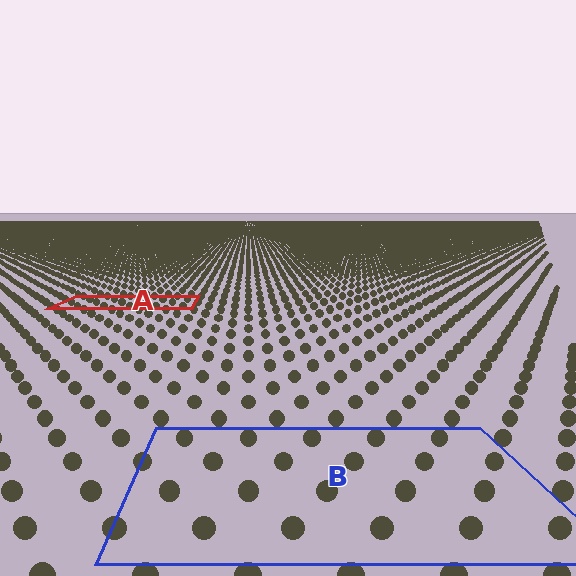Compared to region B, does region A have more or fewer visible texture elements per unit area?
Region A has more texture elements per unit area — they are packed more densely because it is farther away.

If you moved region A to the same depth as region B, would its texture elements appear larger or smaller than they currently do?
They would appear larger. At a closer depth, the same texture elements are projected at a bigger on-screen size.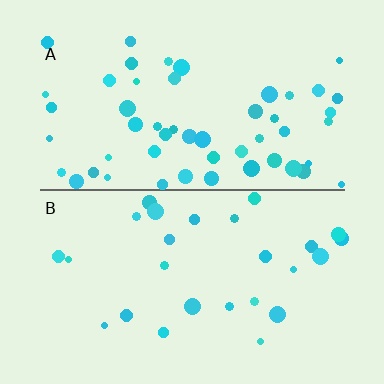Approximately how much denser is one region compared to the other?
Approximately 2.0× — region A over region B.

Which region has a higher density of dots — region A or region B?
A (the top).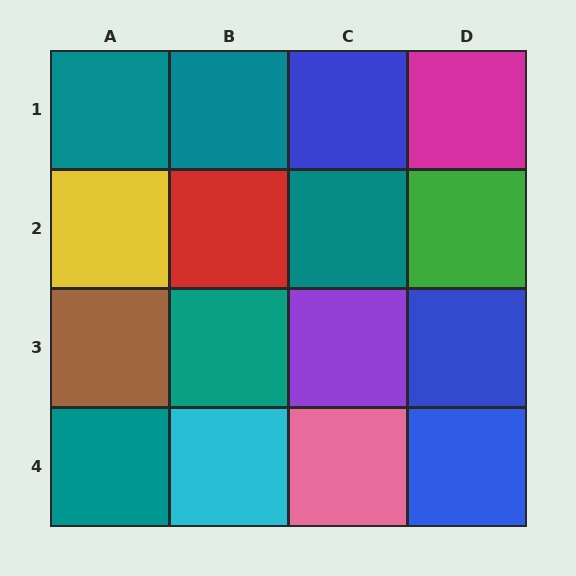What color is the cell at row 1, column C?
Blue.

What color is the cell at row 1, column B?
Teal.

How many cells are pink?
1 cell is pink.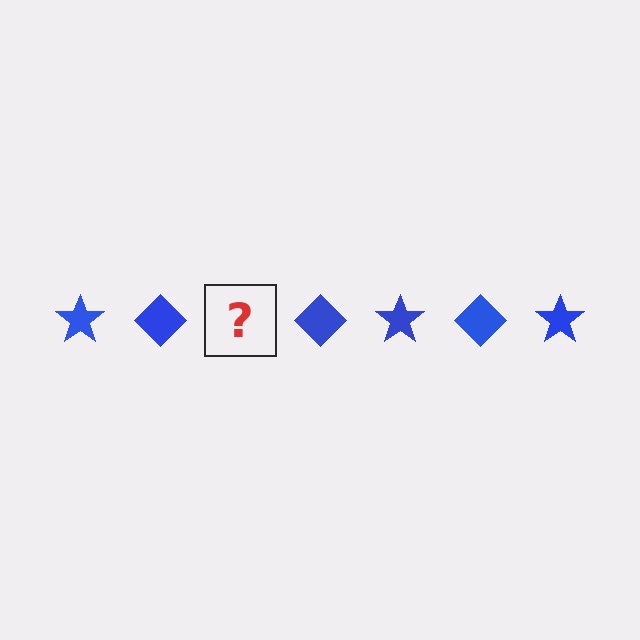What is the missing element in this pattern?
The missing element is a blue star.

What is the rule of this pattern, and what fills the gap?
The rule is that the pattern cycles through star, diamond shapes in blue. The gap should be filled with a blue star.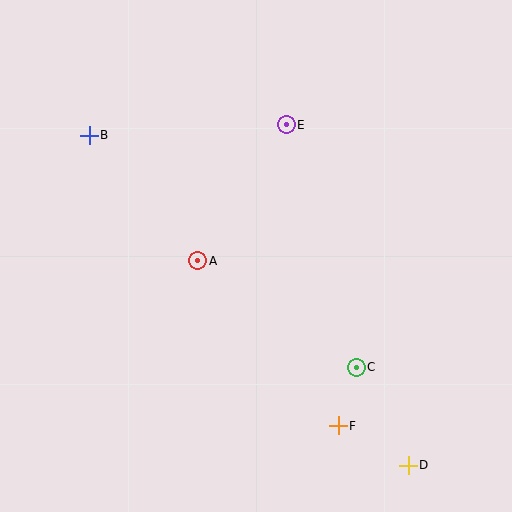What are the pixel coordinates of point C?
Point C is at (356, 367).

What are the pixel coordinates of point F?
Point F is at (338, 426).